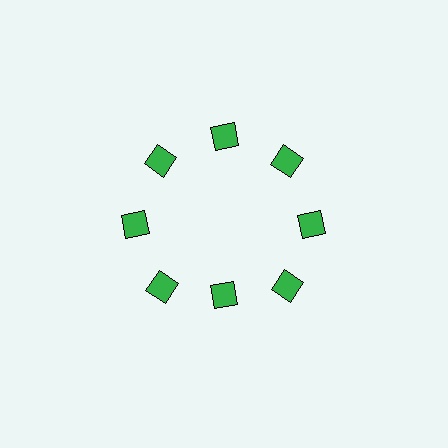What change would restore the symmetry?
The symmetry would be restored by moving it outward, back onto the ring so that all 8 squares sit at equal angles and equal distance from the center.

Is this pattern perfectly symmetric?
No. The 8 green squares are arranged in a ring, but one element near the 6 o'clock position is pulled inward toward the center, breaking the 8-fold rotational symmetry.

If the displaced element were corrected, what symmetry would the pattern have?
It would have 8-fold rotational symmetry — the pattern would map onto itself every 45 degrees.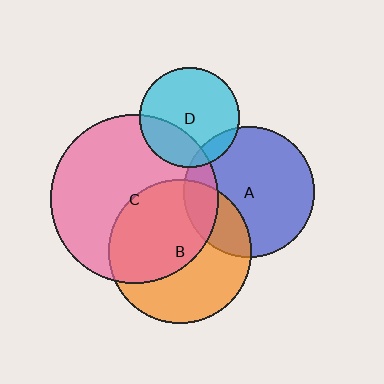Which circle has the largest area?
Circle C (pink).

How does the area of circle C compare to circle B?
Approximately 1.4 times.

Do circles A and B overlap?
Yes.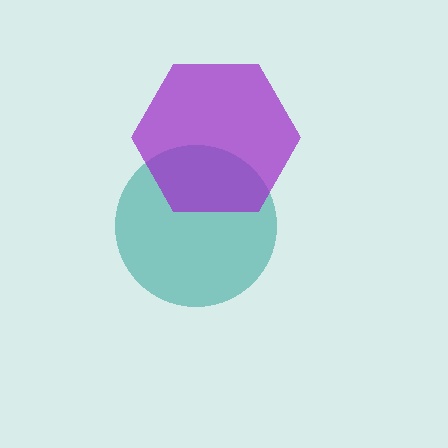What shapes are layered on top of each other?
The layered shapes are: a teal circle, a purple hexagon.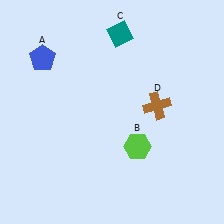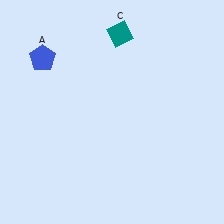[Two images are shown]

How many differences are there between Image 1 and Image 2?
There are 2 differences between the two images.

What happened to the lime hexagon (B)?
The lime hexagon (B) was removed in Image 2. It was in the bottom-right area of Image 1.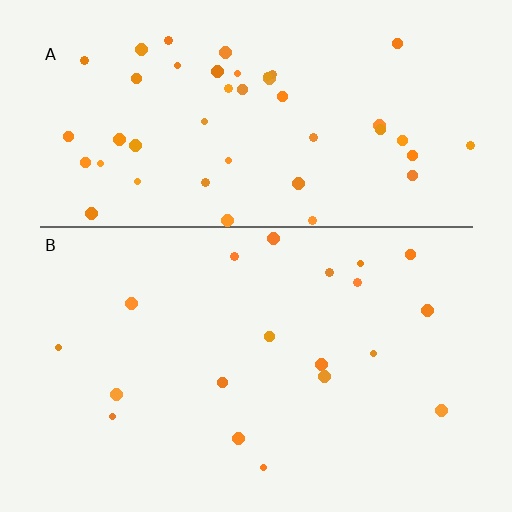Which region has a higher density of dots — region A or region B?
A (the top).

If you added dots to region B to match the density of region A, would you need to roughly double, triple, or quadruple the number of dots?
Approximately double.